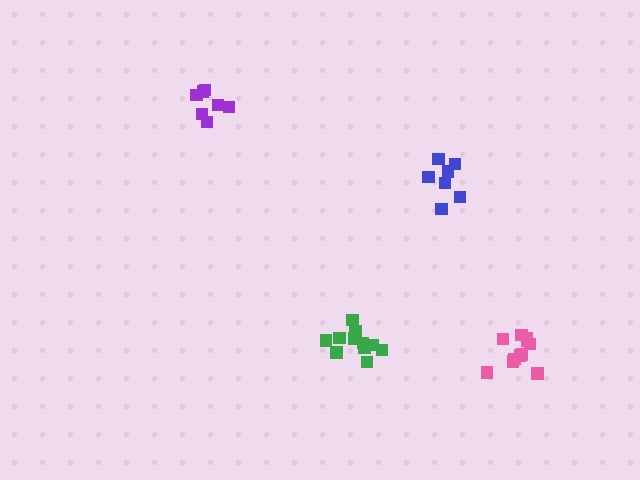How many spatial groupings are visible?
There are 4 spatial groupings.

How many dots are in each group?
Group 1: 11 dots, Group 2: 7 dots, Group 3: 11 dots, Group 4: 7 dots (36 total).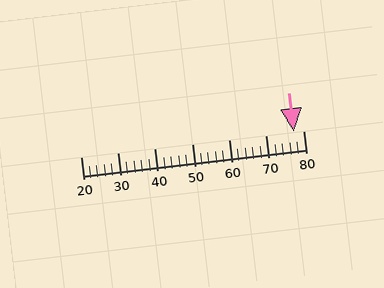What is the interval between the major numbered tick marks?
The major tick marks are spaced 10 units apart.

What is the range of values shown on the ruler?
The ruler shows values from 20 to 80.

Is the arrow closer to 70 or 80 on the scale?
The arrow is closer to 80.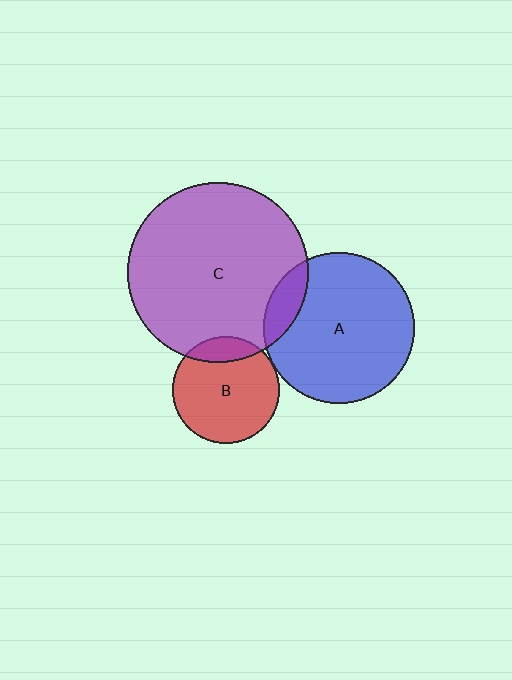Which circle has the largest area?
Circle C (purple).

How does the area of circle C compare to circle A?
Approximately 1.4 times.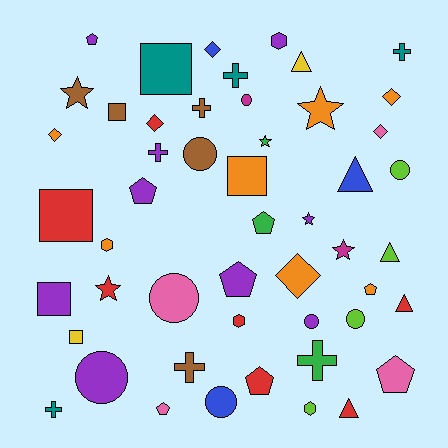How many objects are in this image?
There are 50 objects.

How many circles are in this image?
There are 8 circles.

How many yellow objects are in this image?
There are 2 yellow objects.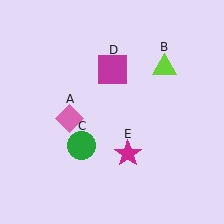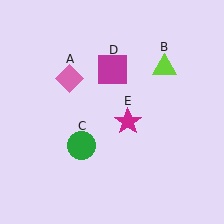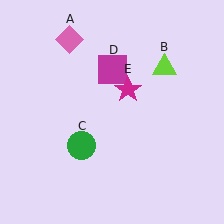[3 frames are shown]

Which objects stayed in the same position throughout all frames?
Lime triangle (object B) and green circle (object C) and magenta square (object D) remained stationary.